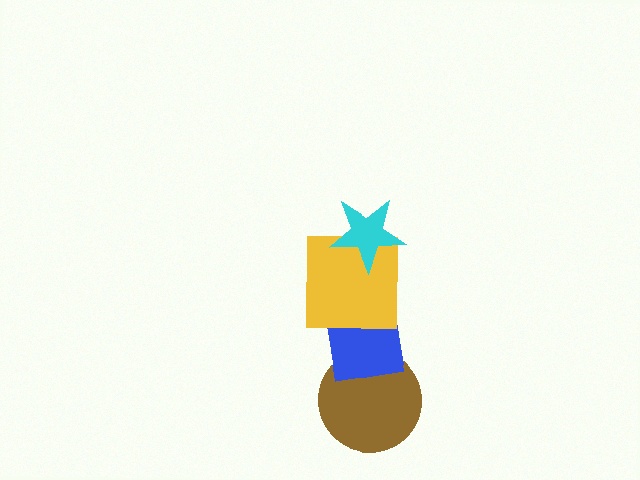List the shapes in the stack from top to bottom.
From top to bottom: the cyan star, the yellow square, the blue square, the brown circle.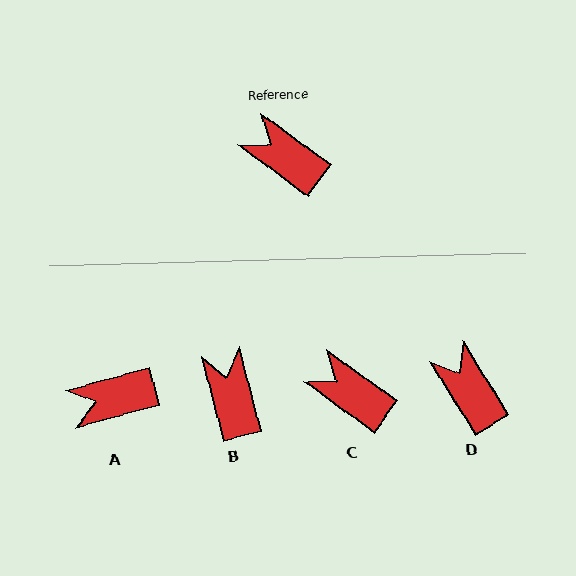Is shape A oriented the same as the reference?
No, it is off by about 52 degrees.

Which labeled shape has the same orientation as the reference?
C.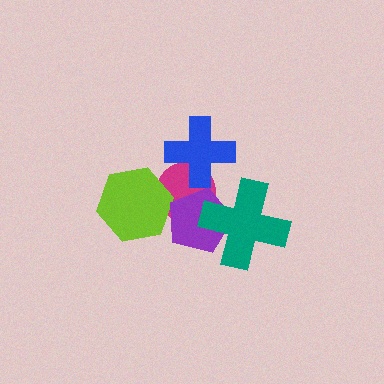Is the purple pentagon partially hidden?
Yes, it is partially covered by another shape.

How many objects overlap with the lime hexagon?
1 object overlaps with the lime hexagon.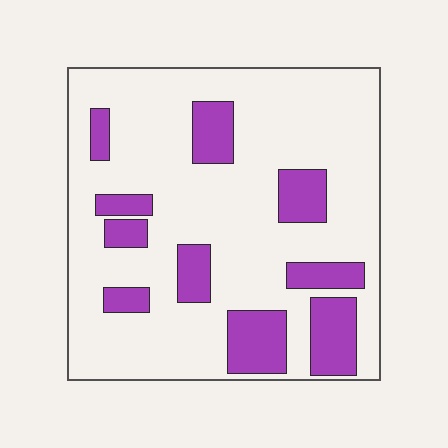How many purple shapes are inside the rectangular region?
10.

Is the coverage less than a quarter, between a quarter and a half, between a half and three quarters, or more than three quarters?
Less than a quarter.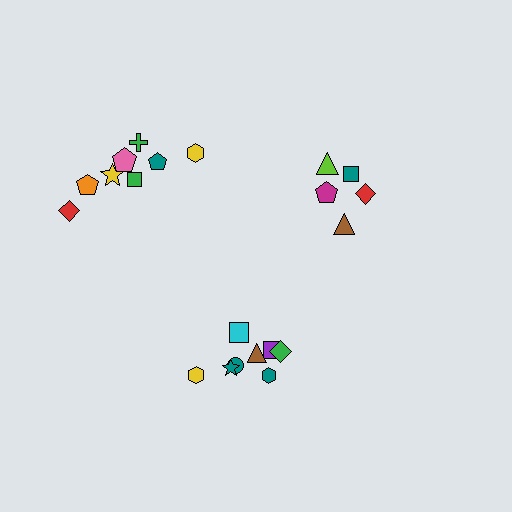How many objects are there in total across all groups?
There are 21 objects.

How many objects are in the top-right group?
There are 5 objects.